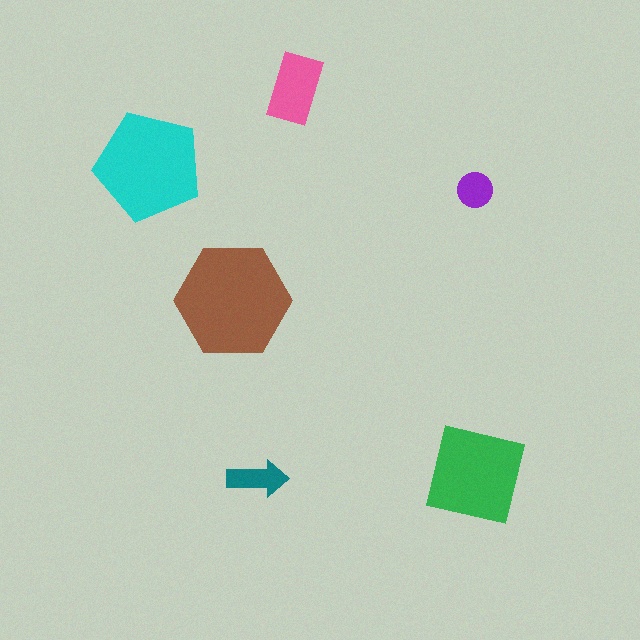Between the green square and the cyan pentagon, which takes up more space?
The cyan pentagon.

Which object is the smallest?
The purple circle.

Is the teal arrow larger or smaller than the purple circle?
Larger.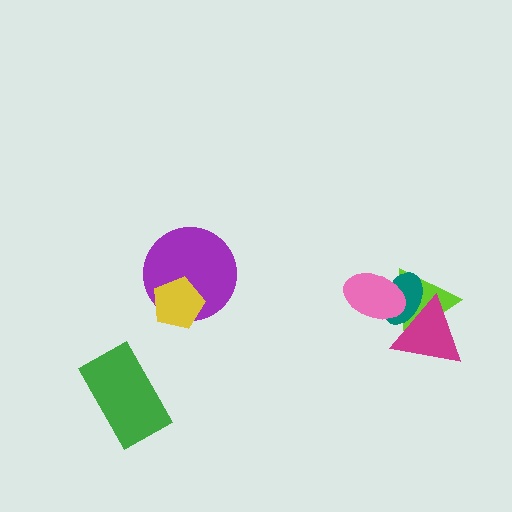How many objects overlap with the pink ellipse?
3 objects overlap with the pink ellipse.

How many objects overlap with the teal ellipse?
3 objects overlap with the teal ellipse.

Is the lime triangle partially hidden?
Yes, it is partially covered by another shape.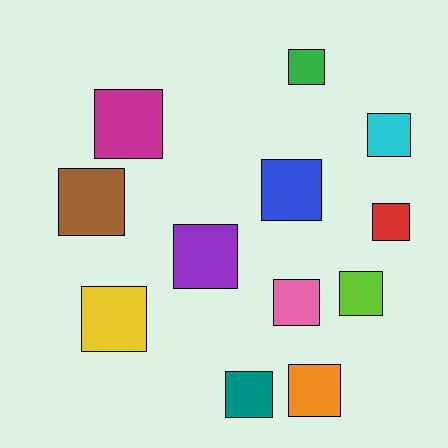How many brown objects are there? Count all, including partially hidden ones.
There is 1 brown object.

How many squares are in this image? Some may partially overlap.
There are 12 squares.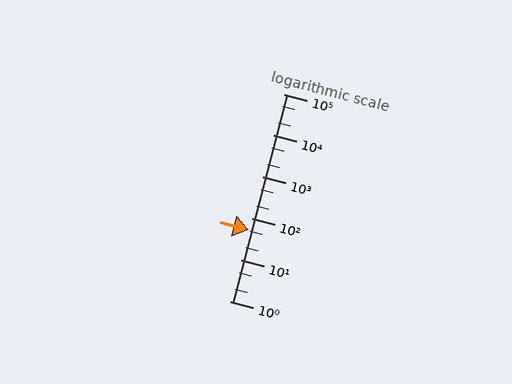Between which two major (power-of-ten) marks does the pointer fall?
The pointer is between 10 and 100.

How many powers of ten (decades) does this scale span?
The scale spans 5 decades, from 1 to 100000.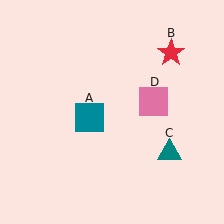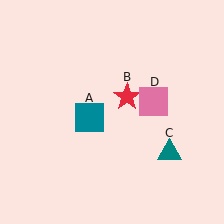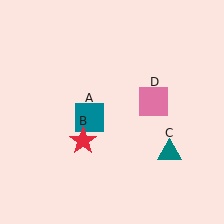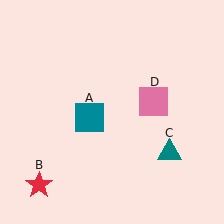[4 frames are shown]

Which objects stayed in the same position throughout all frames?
Teal square (object A) and teal triangle (object C) and pink square (object D) remained stationary.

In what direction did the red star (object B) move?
The red star (object B) moved down and to the left.